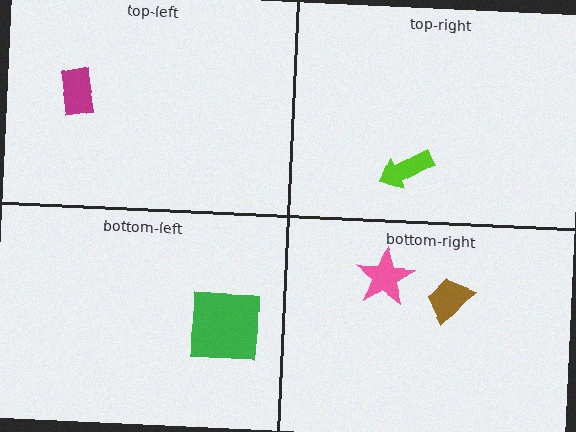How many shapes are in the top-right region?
1.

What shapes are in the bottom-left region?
The green square.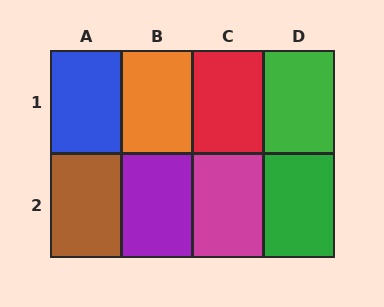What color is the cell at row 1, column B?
Orange.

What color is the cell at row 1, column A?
Blue.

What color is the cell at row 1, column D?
Green.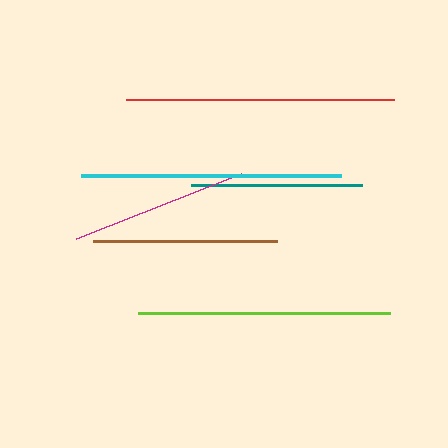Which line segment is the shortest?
The teal line is the shortest at approximately 170 pixels.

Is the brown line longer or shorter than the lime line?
The lime line is longer than the brown line.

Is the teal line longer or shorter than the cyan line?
The cyan line is longer than the teal line.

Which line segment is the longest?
The red line is the longest at approximately 267 pixels.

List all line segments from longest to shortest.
From longest to shortest: red, cyan, lime, brown, magenta, teal.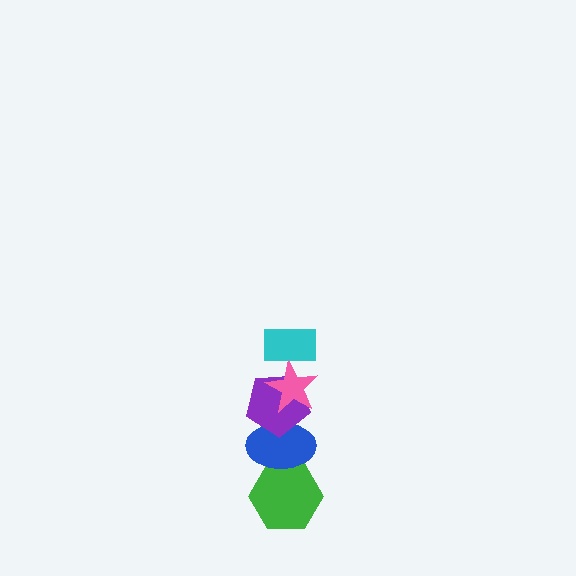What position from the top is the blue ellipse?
The blue ellipse is 4th from the top.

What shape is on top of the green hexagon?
The blue ellipse is on top of the green hexagon.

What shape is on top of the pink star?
The cyan rectangle is on top of the pink star.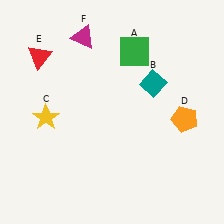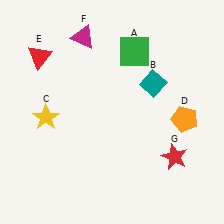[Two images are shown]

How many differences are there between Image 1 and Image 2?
There is 1 difference between the two images.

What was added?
A red star (G) was added in Image 2.